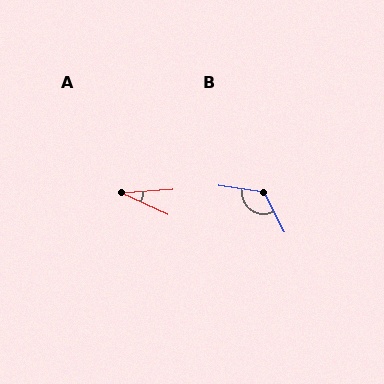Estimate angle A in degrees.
Approximately 29 degrees.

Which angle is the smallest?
A, at approximately 29 degrees.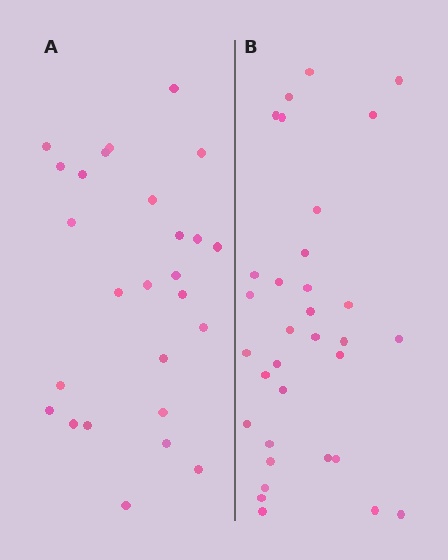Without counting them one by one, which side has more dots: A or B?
Region B (the right region) has more dots.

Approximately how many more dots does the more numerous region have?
Region B has roughly 8 or so more dots than region A.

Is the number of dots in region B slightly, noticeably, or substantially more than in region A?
Region B has noticeably more, but not dramatically so. The ratio is roughly 1.3 to 1.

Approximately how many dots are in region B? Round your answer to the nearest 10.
About 30 dots. (The exact count is 33, which rounds to 30.)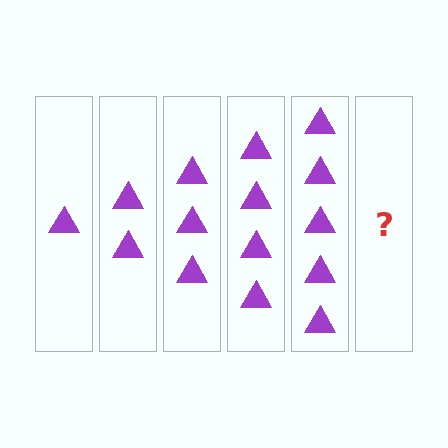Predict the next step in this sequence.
The next step is 6 triangles.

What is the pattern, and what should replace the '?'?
The pattern is that each step adds one more triangle. The '?' should be 6 triangles.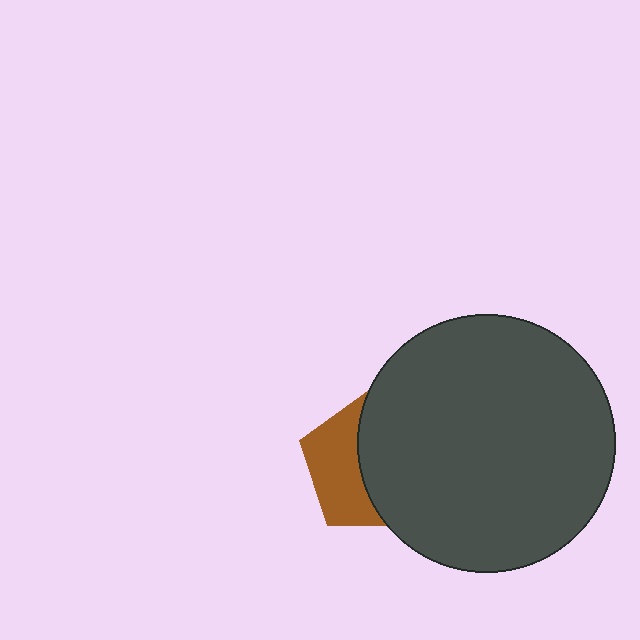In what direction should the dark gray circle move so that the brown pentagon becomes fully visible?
The dark gray circle should move right. That is the shortest direction to clear the overlap and leave the brown pentagon fully visible.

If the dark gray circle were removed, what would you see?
You would see the complete brown pentagon.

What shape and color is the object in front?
The object in front is a dark gray circle.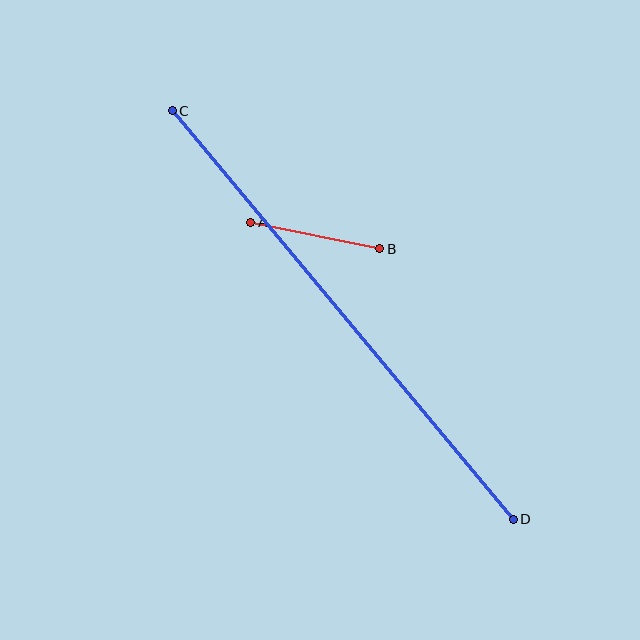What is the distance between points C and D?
The distance is approximately 532 pixels.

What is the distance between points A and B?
The distance is approximately 132 pixels.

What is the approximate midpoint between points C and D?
The midpoint is at approximately (343, 315) pixels.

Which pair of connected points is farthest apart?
Points C and D are farthest apart.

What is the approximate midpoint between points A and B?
The midpoint is at approximately (315, 235) pixels.